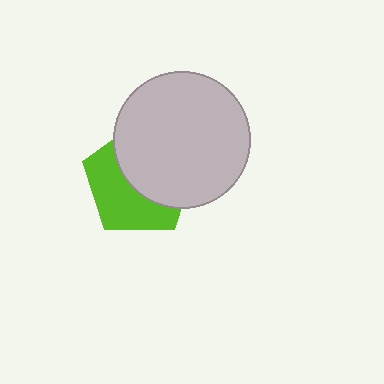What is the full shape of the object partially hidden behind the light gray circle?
The partially hidden object is a lime pentagon.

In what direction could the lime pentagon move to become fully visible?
The lime pentagon could move toward the lower-left. That would shift it out from behind the light gray circle entirely.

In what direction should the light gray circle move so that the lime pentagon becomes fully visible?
The light gray circle should move toward the upper-right. That is the shortest direction to clear the overlap and leave the lime pentagon fully visible.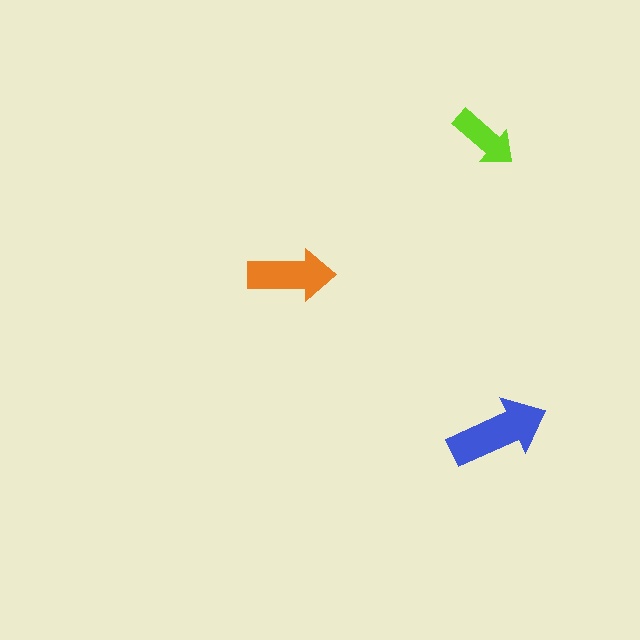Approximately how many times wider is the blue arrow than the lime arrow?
About 1.5 times wider.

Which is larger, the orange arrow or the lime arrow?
The orange one.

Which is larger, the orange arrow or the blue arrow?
The blue one.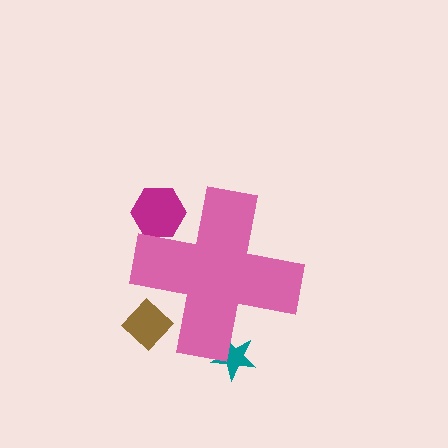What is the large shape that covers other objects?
A pink cross.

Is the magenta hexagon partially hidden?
Yes, the magenta hexagon is partially hidden behind the pink cross.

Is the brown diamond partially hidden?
Yes, the brown diamond is partially hidden behind the pink cross.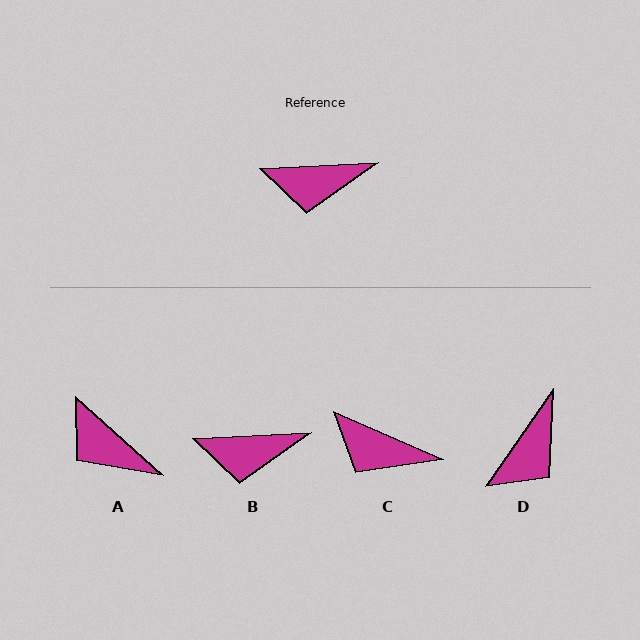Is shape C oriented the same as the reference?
No, it is off by about 27 degrees.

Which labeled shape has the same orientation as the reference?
B.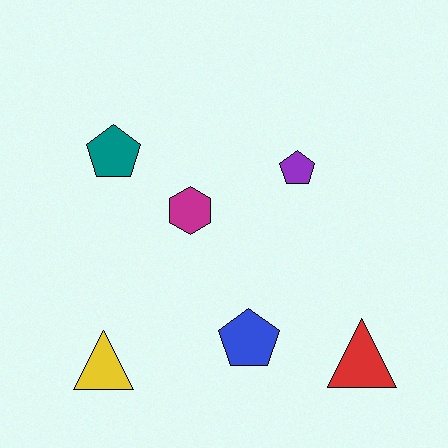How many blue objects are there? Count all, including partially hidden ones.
There is 1 blue object.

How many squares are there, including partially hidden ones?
There are no squares.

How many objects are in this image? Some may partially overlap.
There are 6 objects.